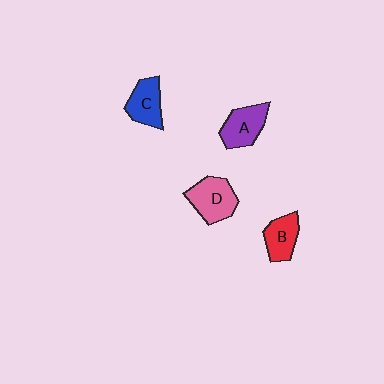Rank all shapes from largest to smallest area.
From largest to smallest: D (pink), A (purple), C (blue), B (red).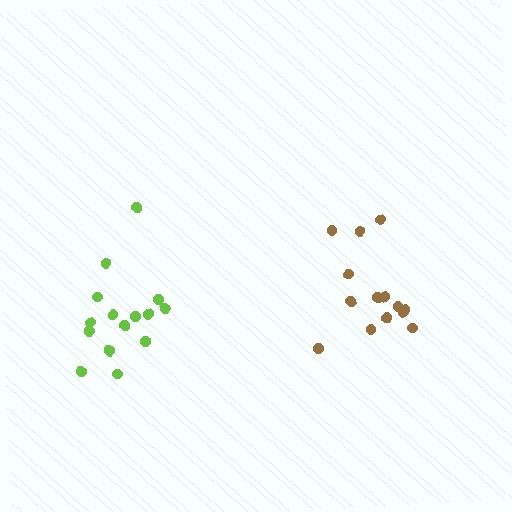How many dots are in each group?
Group 1: 14 dots, Group 2: 16 dots (30 total).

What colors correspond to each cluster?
The clusters are colored: brown, lime.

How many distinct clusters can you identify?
There are 2 distinct clusters.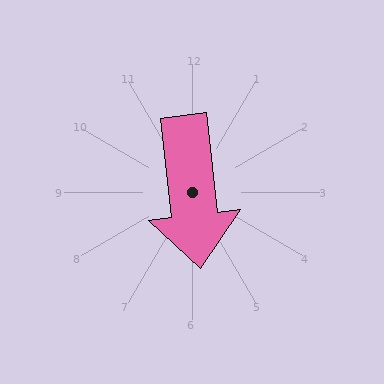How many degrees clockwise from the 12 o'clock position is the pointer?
Approximately 173 degrees.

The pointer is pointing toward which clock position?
Roughly 6 o'clock.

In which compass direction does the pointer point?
South.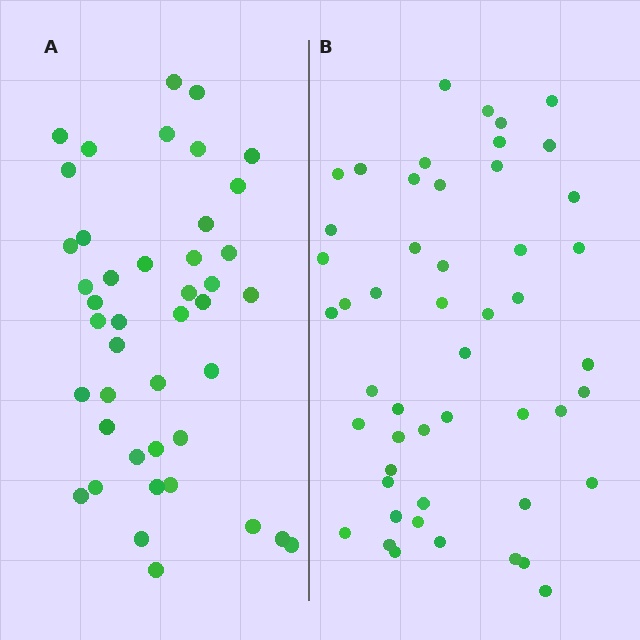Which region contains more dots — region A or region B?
Region B (the right region) has more dots.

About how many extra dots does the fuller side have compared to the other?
Region B has roughly 8 or so more dots than region A.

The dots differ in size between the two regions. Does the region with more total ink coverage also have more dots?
No. Region A has more total ink coverage because its dots are larger, but region B actually contains more individual dots. Total area can be misleading — the number of items is what matters here.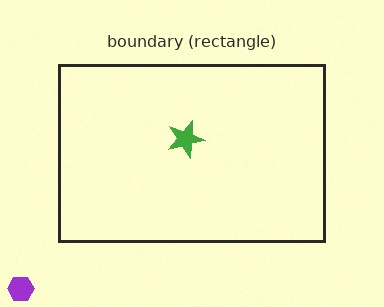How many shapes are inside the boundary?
1 inside, 1 outside.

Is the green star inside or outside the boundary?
Inside.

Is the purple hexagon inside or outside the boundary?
Outside.